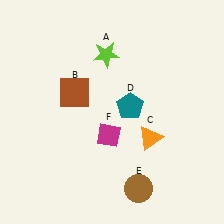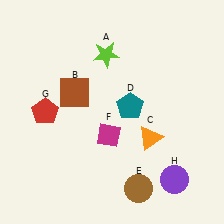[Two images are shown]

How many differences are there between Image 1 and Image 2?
There are 2 differences between the two images.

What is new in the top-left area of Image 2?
A red pentagon (G) was added in the top-left area of Image 2.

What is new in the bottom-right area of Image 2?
A purple circle (H) was added in the bottom-right area of Image 2.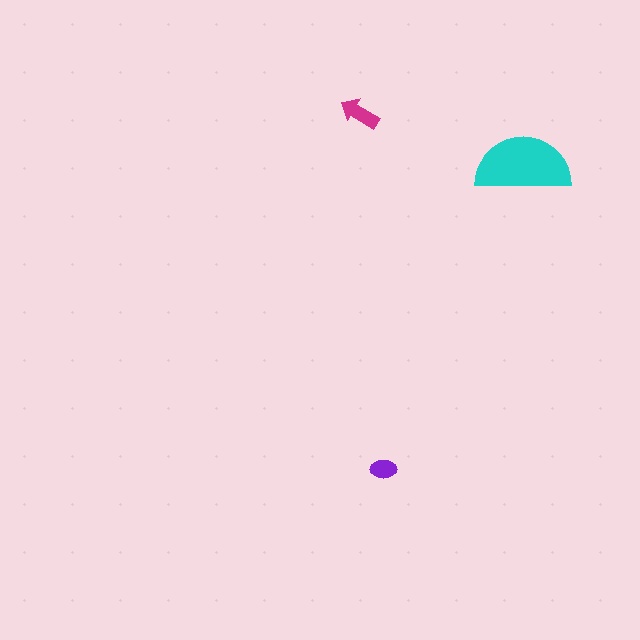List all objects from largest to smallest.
The cyan semicircle, the magenta arrow, the purple ellipse.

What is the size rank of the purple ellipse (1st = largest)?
3rd.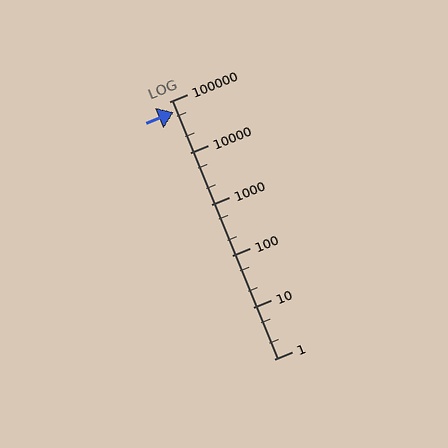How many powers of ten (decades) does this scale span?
The scale spans 5 decades, from 1 to 100000.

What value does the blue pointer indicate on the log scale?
The pointer indicates approximately 63000.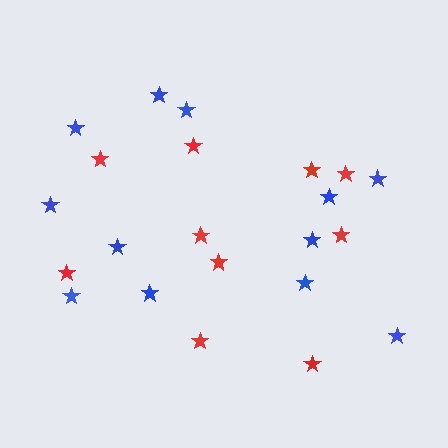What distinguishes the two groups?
There are 2 groups: one group of red stars (10) and one group of blue stars (12).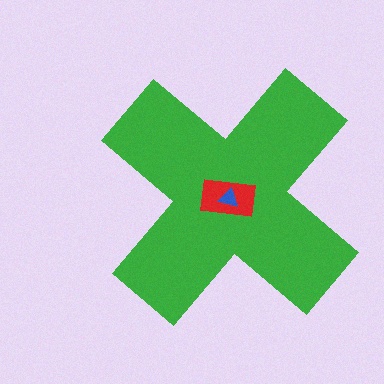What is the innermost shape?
The blue triangle.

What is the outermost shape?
The green cross.